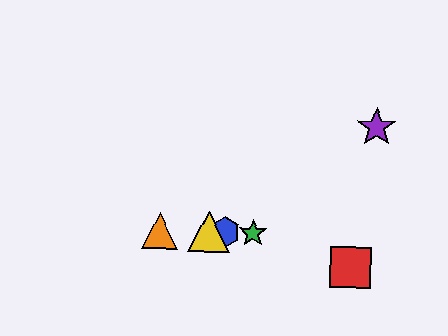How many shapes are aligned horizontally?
4 shapes (the blue hexagon, the green star, the yellow triangle, the orange triangle) are aligned horizontally.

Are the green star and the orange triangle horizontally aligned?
Yes, both are at y≈233.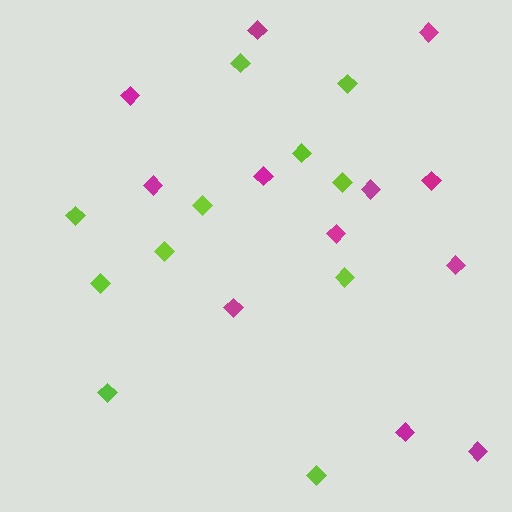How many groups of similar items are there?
There are 2 groups: one group of lime diamonds (11) and one group of magenta diamonds (12).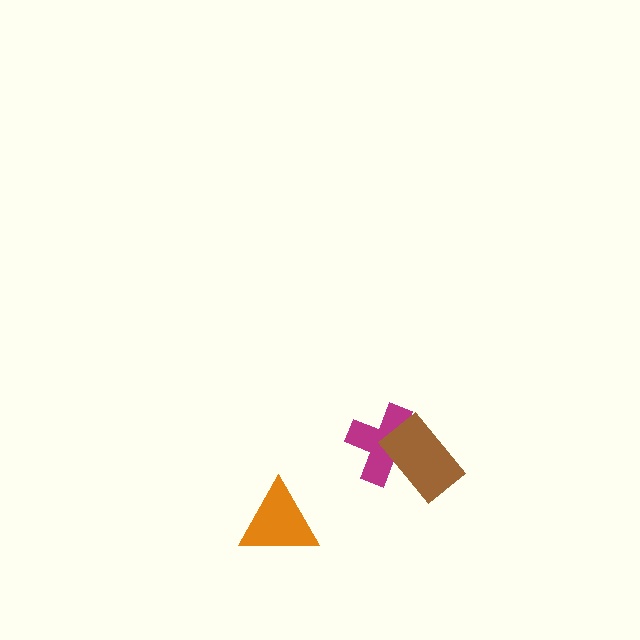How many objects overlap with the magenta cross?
1 object overlaps with the magenta cross.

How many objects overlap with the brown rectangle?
1 object overlaps with the brown rectangle.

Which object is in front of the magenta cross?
The brown rectangle is in front of the magenta cross.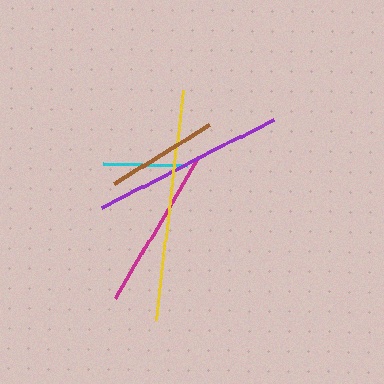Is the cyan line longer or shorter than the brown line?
The brown line is longer than the cyan line.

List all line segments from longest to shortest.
From longest to shortest: yellow, purple, magenta, brown, cyan.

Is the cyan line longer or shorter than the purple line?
The purple line is longer than the cyan line.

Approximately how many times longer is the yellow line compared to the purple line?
The yellow line is approximately 1.2 times the length of the purple line.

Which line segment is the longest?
The yellow line is the longest at approximately 231 pixels.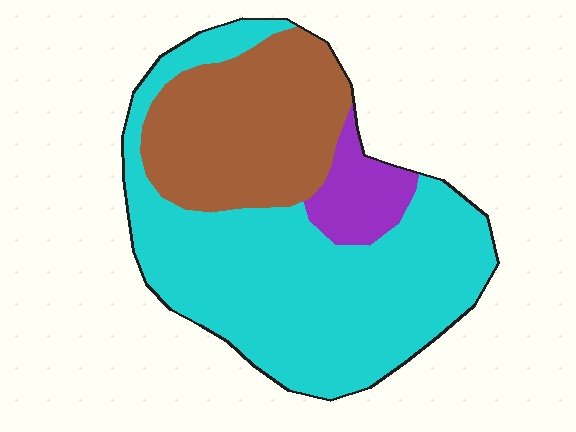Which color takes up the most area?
Cyan, at roughly 60%.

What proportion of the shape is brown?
Brown takes up about one third (1/3) of the shape.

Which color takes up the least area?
Purple, at roughly 10%.